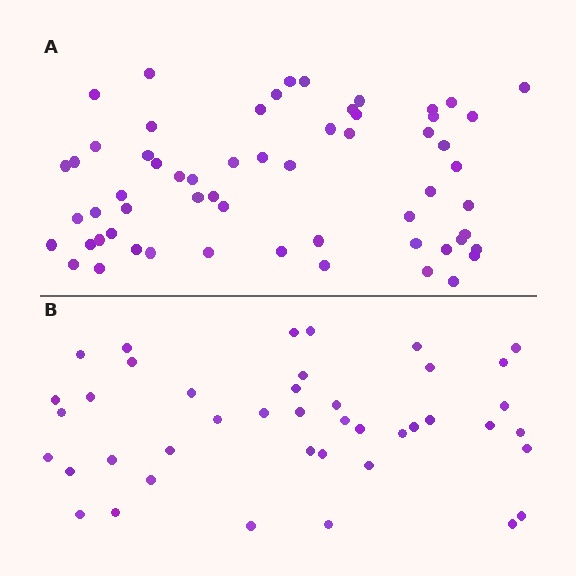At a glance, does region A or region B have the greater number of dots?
Region A (the top region) has more dots.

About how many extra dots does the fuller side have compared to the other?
Region A has approximately 20 more dots than region B.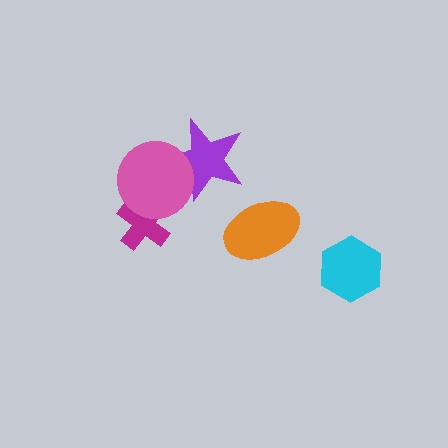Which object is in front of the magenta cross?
The pink circle is in front of the magenta cross.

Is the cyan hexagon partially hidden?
No, no other shape covers it.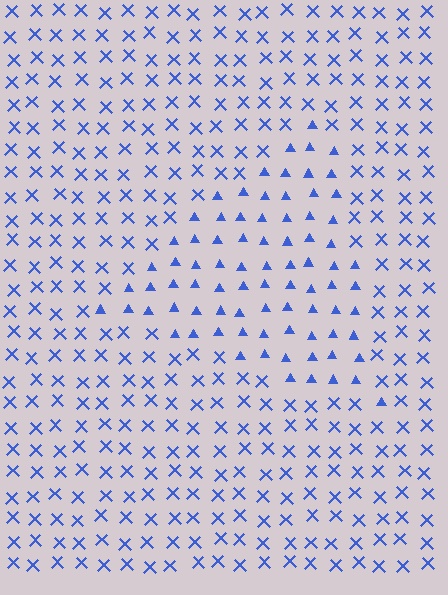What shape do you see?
I see a triangle.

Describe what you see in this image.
The image is filled with small blue elements arranged in a uniform grid. A triangle-shaped region contains triangles, while the surrounding area contains X marks. The boundary is defined purely by the change in element shape.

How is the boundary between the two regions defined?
The boundary is defined by a change in element shape: triangles inside vs. X marks outside. All elements share the same color and spacing.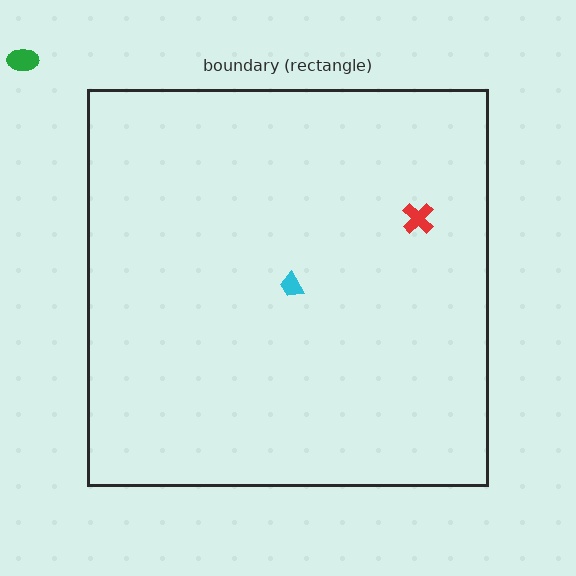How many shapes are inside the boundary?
2 inside, 1 outside.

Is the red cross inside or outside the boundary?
Inside.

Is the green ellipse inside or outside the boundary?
Outside.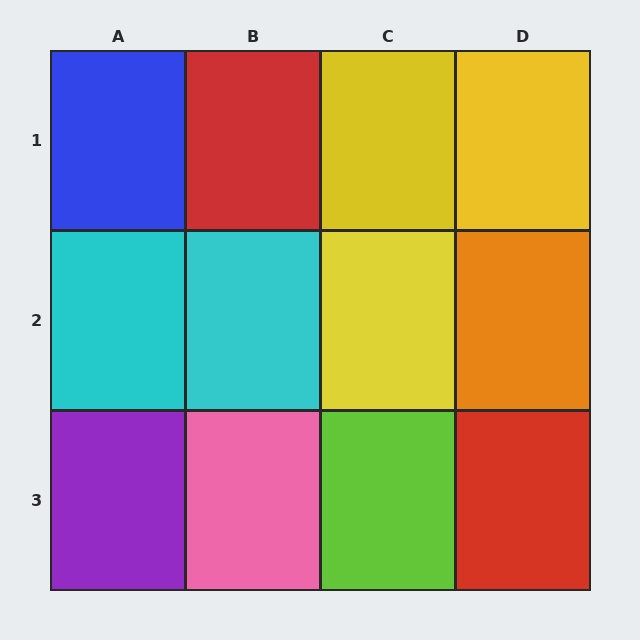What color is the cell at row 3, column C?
Lime.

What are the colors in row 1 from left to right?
Blue, red, yellow, yellow.